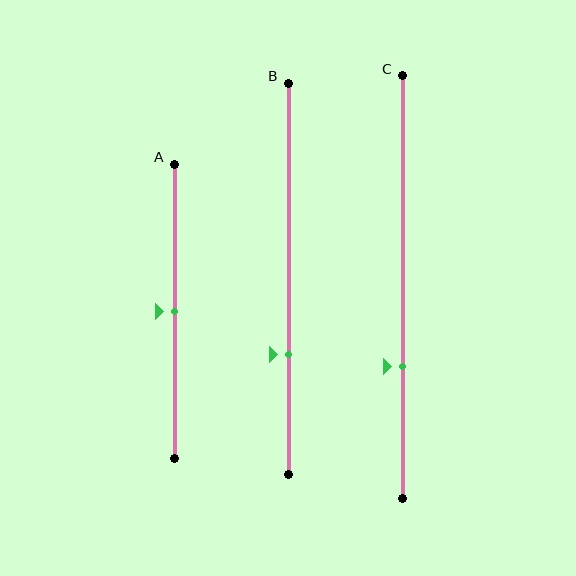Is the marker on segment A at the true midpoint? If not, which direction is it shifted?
Yes, the marker on segment A is at the true midpoint.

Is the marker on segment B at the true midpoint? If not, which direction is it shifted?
No, the marker on segment B is shifted downward by about 19% of the segment length.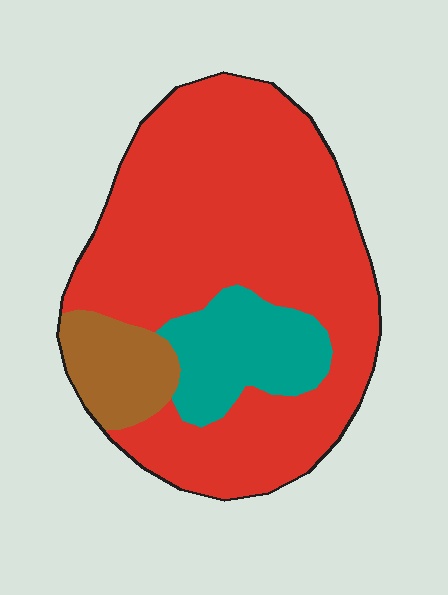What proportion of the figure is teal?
Teal covers around 15% of the figure.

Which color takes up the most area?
Red, at roughly 75%.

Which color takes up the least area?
Brown, at roughly 10%.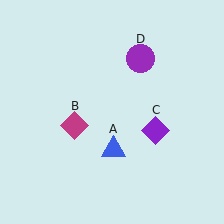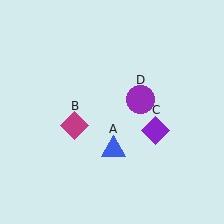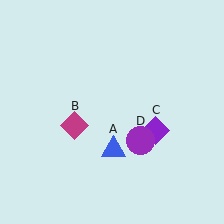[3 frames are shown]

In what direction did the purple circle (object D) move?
The purple circle (object D) moved down.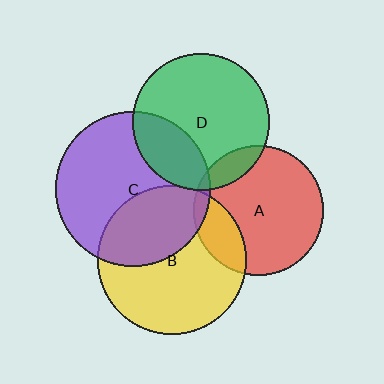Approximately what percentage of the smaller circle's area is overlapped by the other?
Approximately 20%.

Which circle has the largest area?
Circle C (purple).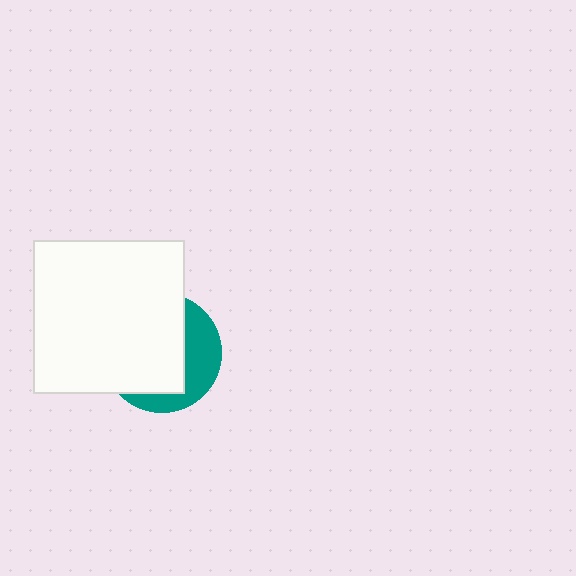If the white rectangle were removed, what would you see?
You would see the complete teal circle.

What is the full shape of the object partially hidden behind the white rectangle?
The partially hidden object is a teal circle.